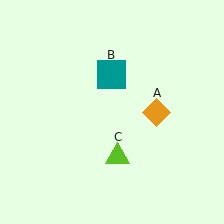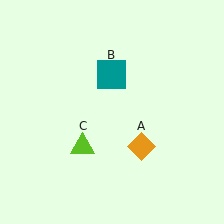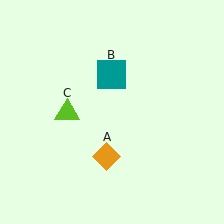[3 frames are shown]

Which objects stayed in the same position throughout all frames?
Teal square (object B) remained stationary.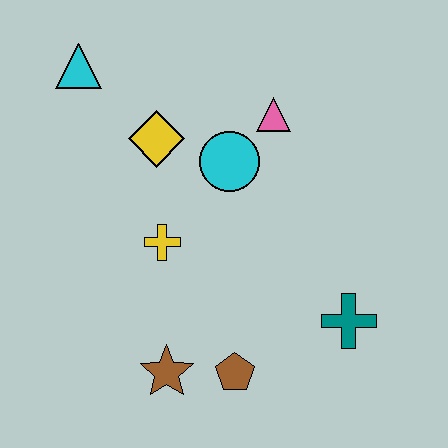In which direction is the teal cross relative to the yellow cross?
The teal cross is to the right of the yellow cross.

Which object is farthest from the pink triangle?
The brown star is farthest from the pink triangle.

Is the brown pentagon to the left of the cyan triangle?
No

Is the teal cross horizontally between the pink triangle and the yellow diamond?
No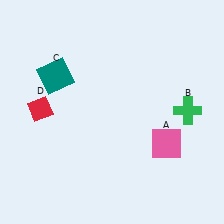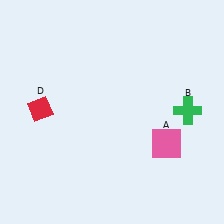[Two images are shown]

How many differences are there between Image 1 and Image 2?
There is 1 difference between the two images.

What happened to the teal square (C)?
The teal square (C) was removed in Image 2. It was in the top-left area of Image 1.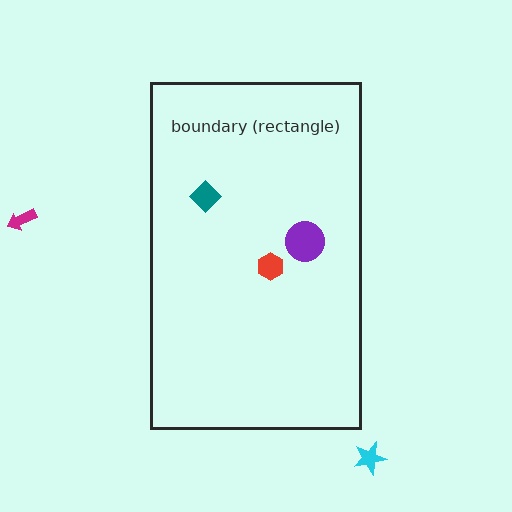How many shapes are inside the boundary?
3 inside, 2 outside.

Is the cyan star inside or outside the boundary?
Outside.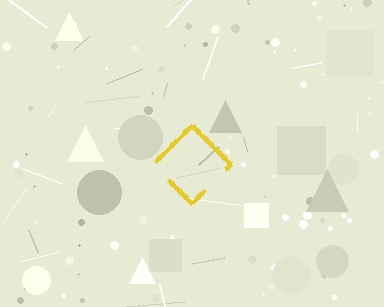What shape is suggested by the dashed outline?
The dashed outline suggests a diamond.